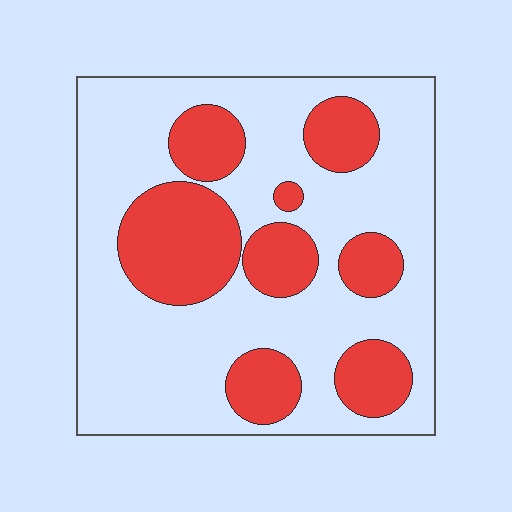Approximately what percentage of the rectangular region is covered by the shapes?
Approximately 30%.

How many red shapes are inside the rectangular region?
8.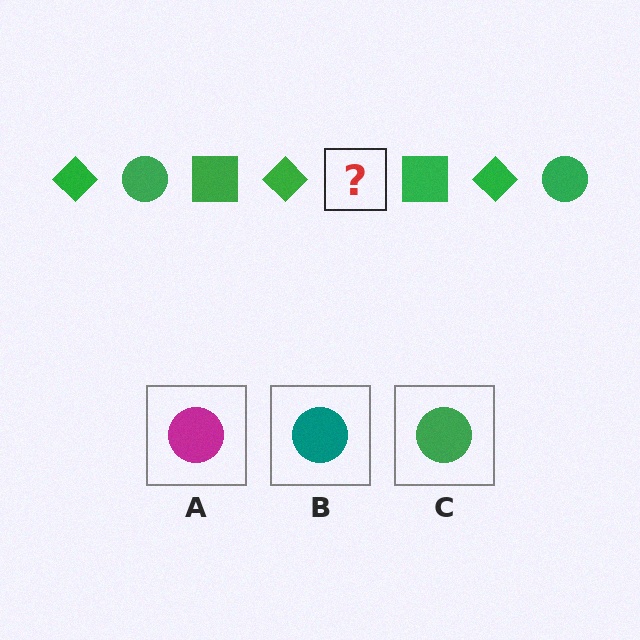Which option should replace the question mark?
Option C.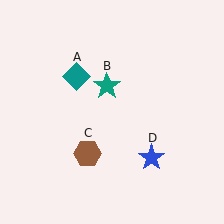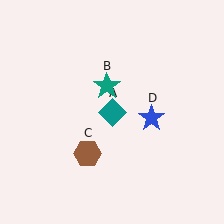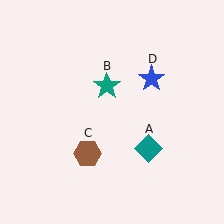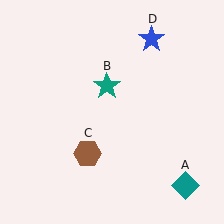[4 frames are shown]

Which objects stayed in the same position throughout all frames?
Teal star (object B) and brown hexagon (object C) remained stationary.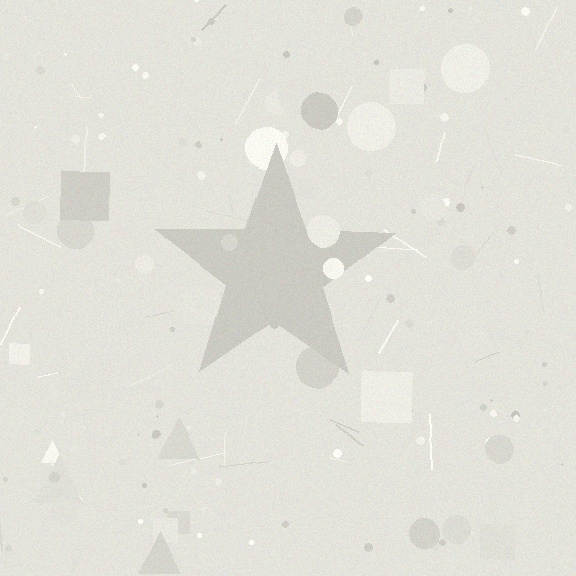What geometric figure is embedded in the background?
A star is embedded in the background.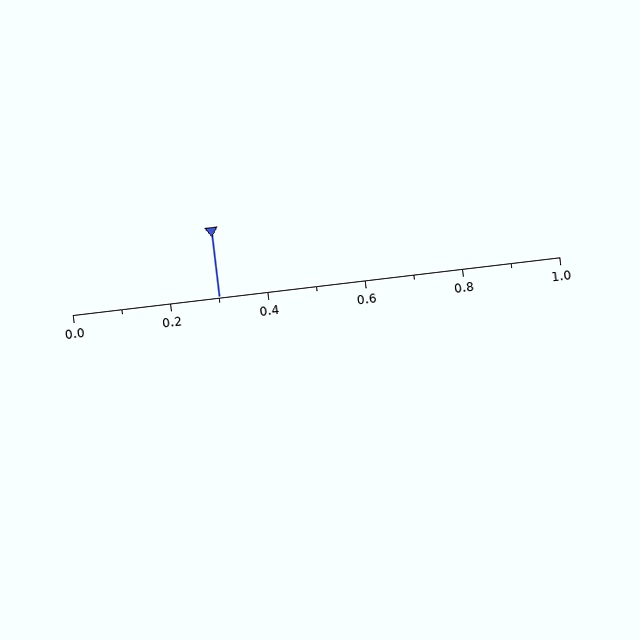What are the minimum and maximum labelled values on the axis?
The axis runs from 0.0 to 1.0.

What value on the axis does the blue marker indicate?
The marker indicates approximately 0.3.